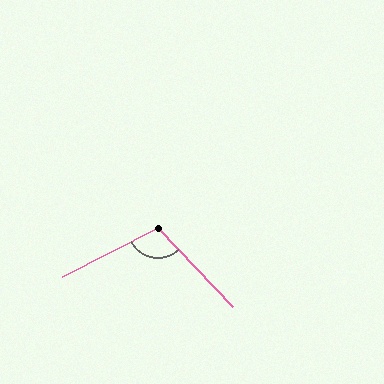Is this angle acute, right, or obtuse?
It is obtuse.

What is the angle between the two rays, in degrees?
Approximately 106 degrees.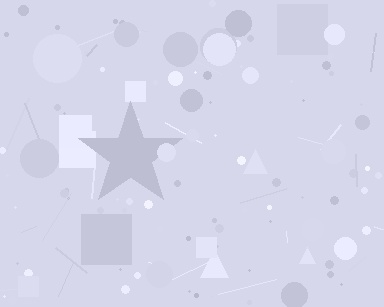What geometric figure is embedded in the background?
A star is embedded in the background.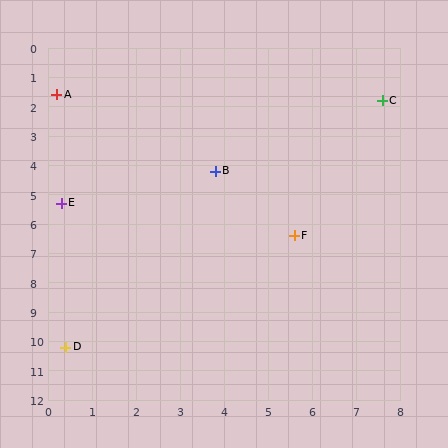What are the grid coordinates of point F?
Point F is at approximately (5.6, 6.4).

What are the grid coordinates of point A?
Point A is at approximately (0.2, 1.6).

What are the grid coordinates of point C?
Point C is at approximately (7.6, 1.8).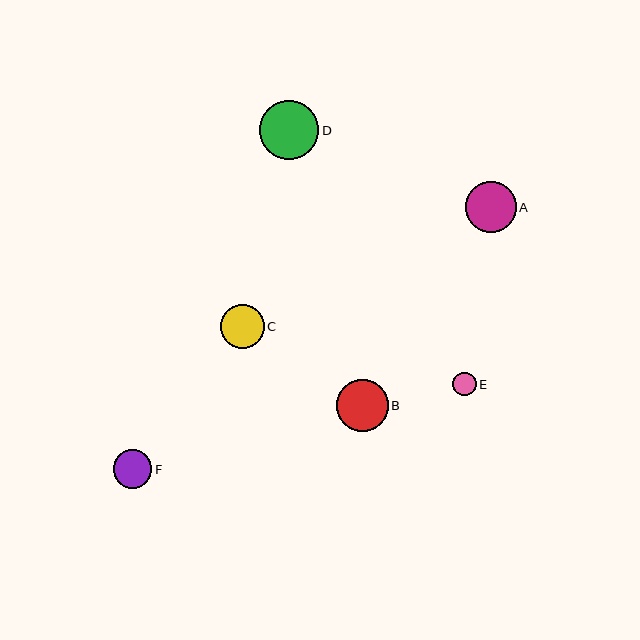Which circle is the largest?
Circle D is the largest with a size of approximately 59 pixels.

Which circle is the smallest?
Circle E is the smallest with a size of approximately 24 pixels.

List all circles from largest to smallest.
From largest to smallest: D, B, A, C, F, E.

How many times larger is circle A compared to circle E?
Circle A is approximately 2.2 times the size of circle E.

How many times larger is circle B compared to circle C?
Circle B is approximately 1.2 times the size of circle C.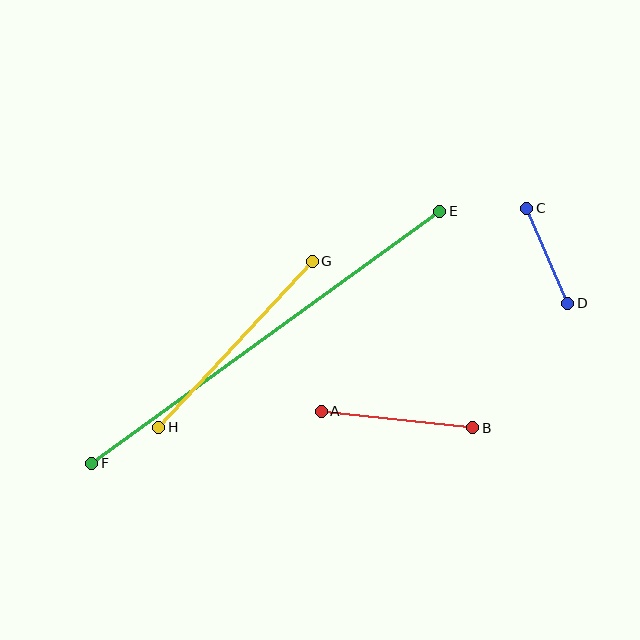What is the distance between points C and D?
The distance is approximately 103 pixels.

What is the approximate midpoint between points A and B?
The midpoint is at approximately (397, 419) pixels.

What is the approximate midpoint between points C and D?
The midpoint is at approximately (547, 256) pixels.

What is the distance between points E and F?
The distance is approximately 430 pixels.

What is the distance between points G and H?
The distance is approximately 226 pixels.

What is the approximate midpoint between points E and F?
The midpoint is at approximately (266, 337) pixels.